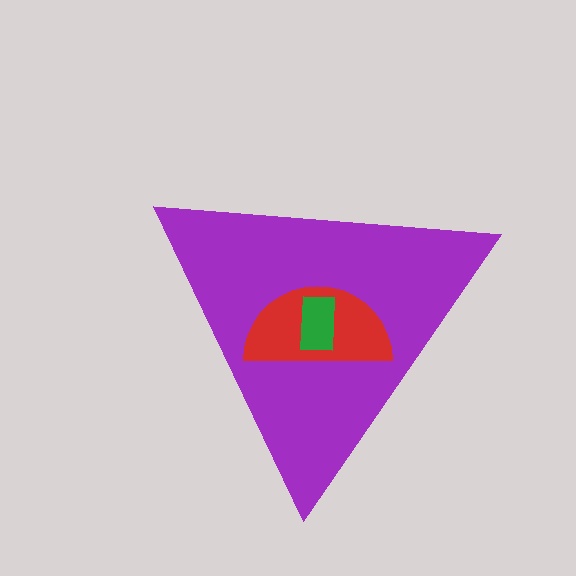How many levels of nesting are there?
3.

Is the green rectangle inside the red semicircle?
Yes.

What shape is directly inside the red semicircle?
The green rectangle.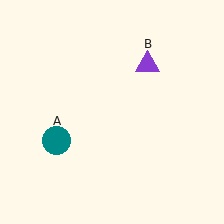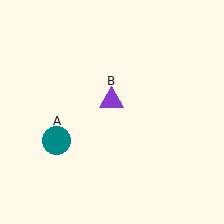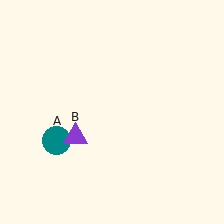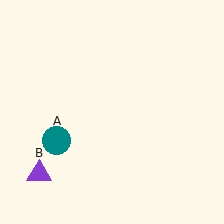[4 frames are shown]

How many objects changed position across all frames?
1 object changed position: purple triangle (object B).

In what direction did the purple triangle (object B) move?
The purple triangle (object B) moved down and to the left.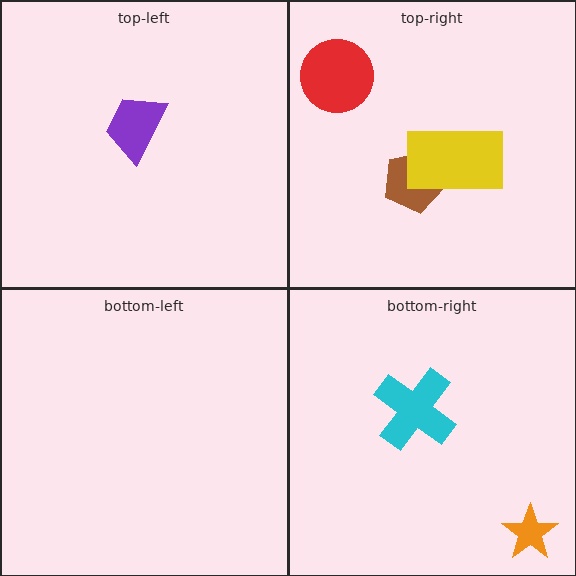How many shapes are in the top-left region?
1.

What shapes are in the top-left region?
The purple trapezoid.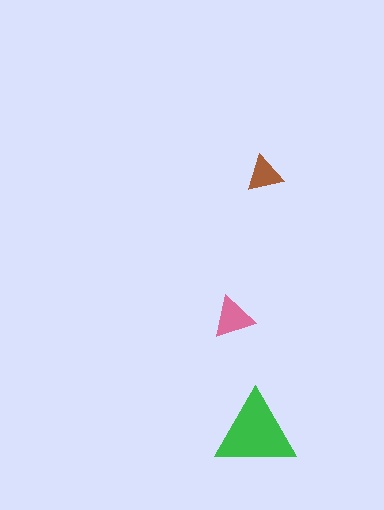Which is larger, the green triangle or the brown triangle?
The green one.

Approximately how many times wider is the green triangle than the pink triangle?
About 2 times wider.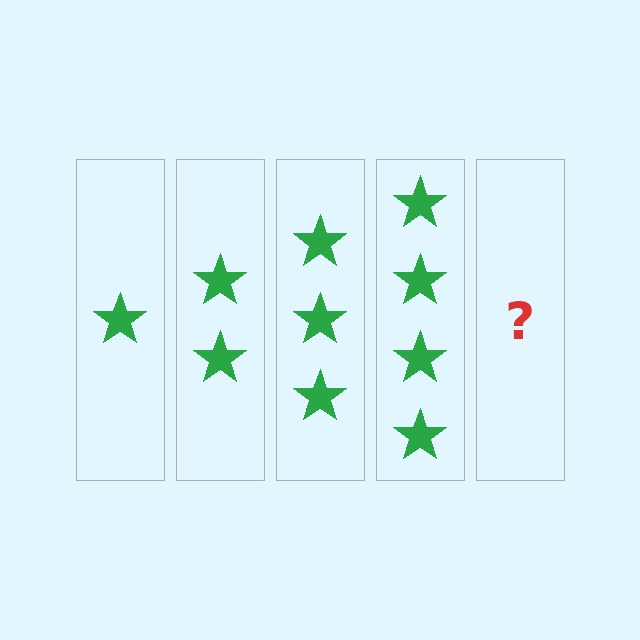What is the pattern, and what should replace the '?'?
The pattern is that each step adds one more star. The '?' should be 5 stars.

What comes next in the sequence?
The next element should be 5 stars.